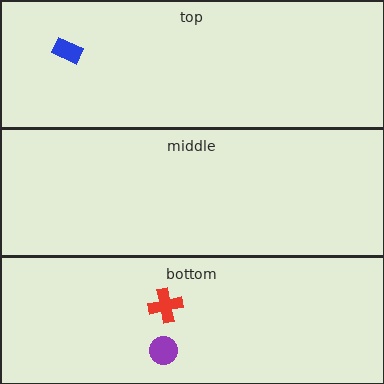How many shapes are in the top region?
1.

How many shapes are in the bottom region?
2.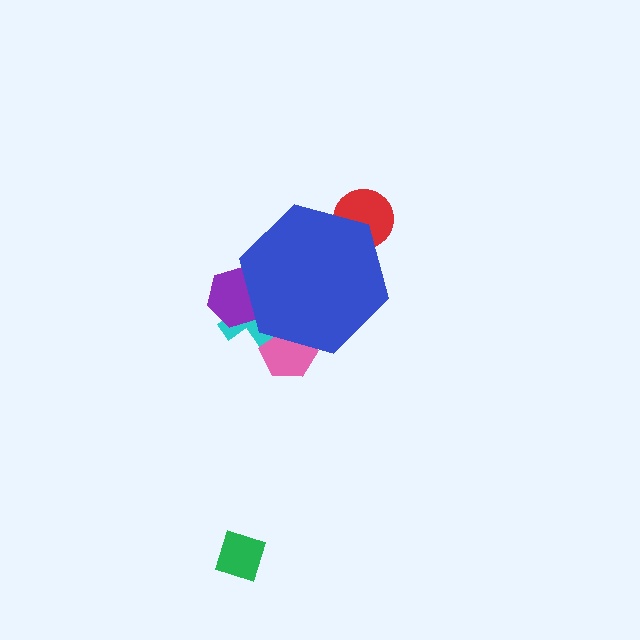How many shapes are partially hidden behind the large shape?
4 shapes are partially hidden.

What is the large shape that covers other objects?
A blue hexagon.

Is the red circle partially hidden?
Yes, the red circle is partially hidden behind the blue hexagon.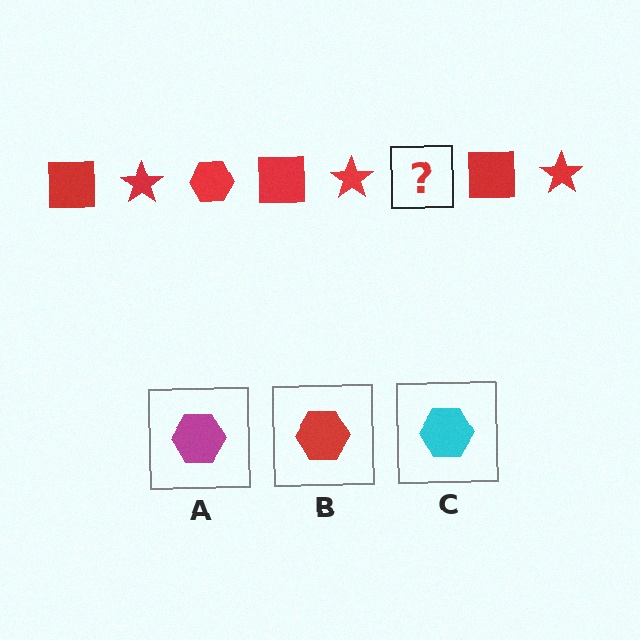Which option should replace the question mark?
Option B.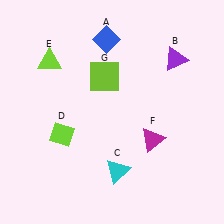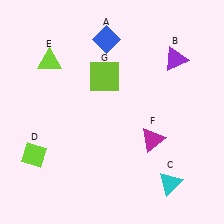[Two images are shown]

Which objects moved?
The objects that moved are: the cyan triangle (C), the lime diamond (D).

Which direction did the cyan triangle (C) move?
The cyan triangle (C) moved right.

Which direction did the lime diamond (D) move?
The lime diamond (D) moved left.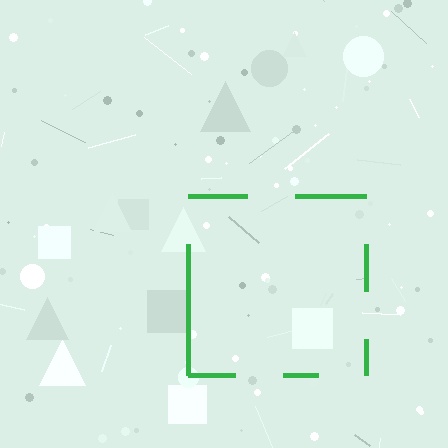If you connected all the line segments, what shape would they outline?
They would outline a square.